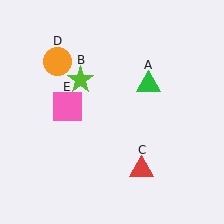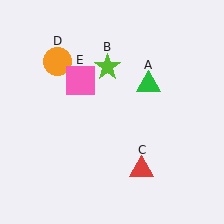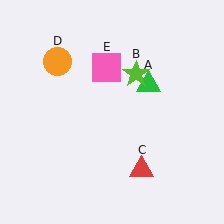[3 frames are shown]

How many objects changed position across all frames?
2 objects changed position: lime star (object B), pink square (object E).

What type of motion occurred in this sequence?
The lime star (object B), pink square (object E) rotated clockwise around the center of the scene.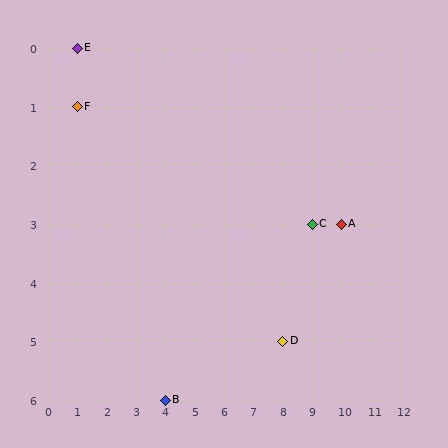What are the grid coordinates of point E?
Point E is at grid coordinates (1, 0).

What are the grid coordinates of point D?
Point D is at grid coordinates (8, 5).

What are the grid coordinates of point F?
Point F is at grid coordinates (1, 1).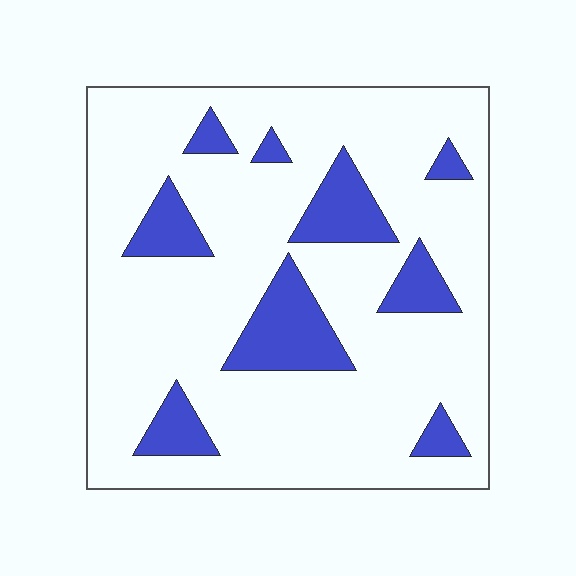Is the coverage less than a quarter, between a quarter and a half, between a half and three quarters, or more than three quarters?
Less than a quarter.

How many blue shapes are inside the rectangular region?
9.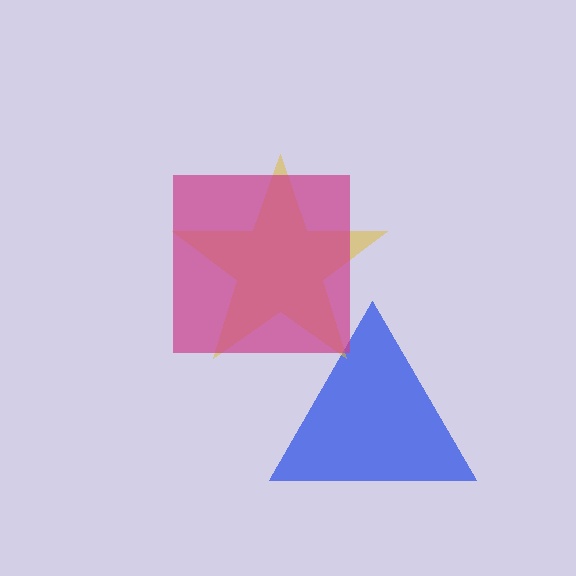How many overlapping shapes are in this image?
There are 3 overlapping shapes in the image.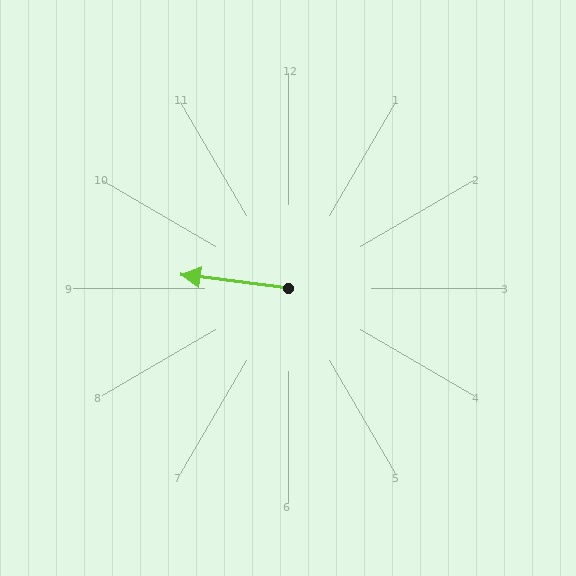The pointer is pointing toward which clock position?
Roughly 9 o'clock.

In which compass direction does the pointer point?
West.